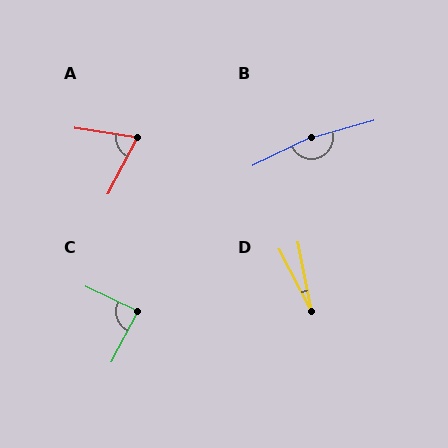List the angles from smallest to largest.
D (17°), A (71°), C (87°), B (170°).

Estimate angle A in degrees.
Approximately 71 degrees.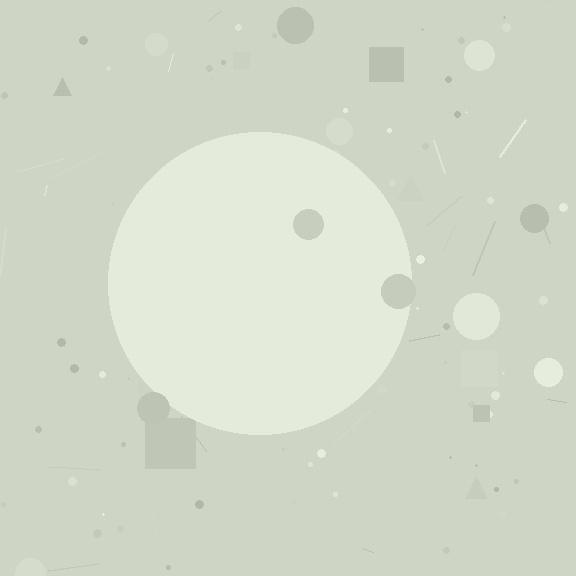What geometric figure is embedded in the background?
A circle is embedded in the background.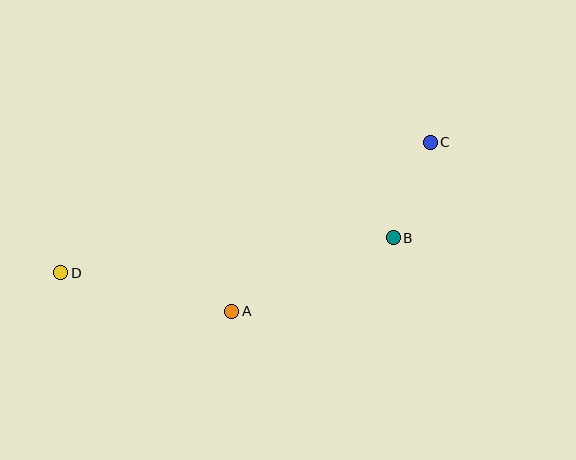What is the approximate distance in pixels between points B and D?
The distance between B and D is approximately 334 pixels.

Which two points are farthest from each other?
Points C and D are farthest from each other.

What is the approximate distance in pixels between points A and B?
The distance between A and B is approximately 178 pixels.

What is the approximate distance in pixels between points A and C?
The distance between A and C is approximately 261 pixels.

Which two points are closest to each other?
Points B and C are closest to each other.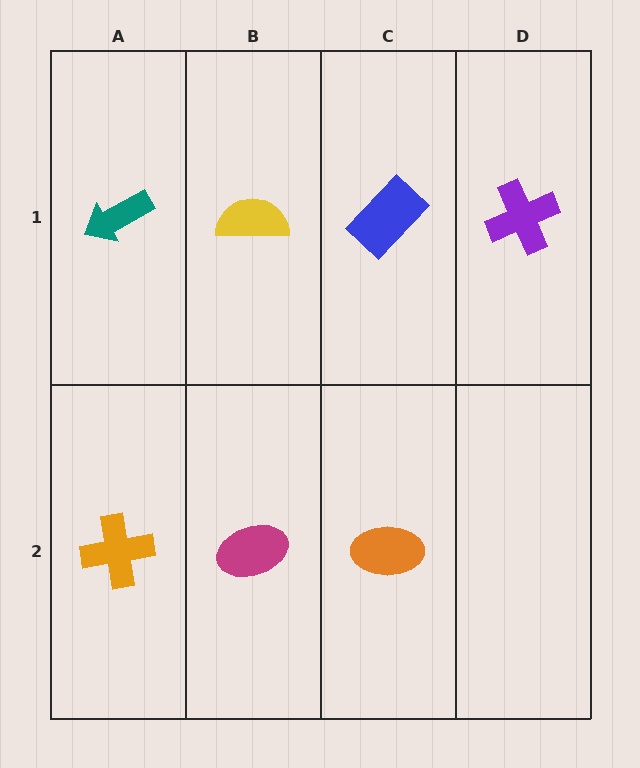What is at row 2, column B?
A magenta ellipse.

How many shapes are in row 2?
3 shapes.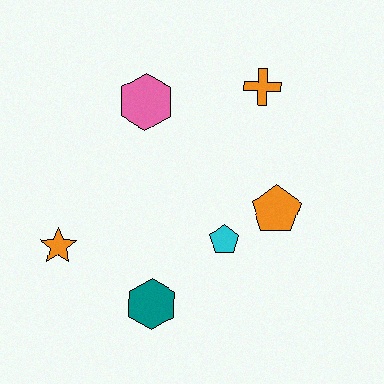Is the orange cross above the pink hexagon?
Yes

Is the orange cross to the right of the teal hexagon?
Yes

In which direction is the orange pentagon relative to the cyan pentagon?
The orange pentagon is to the right of the cyan pentagon.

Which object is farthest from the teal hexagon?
The orange cross is farthest from the teal hexagon.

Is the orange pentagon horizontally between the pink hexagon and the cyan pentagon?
No